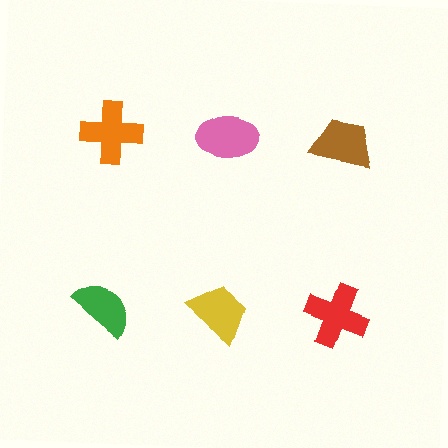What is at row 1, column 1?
An orange cross.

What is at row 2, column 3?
A red cross.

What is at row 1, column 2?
A pink ellipse.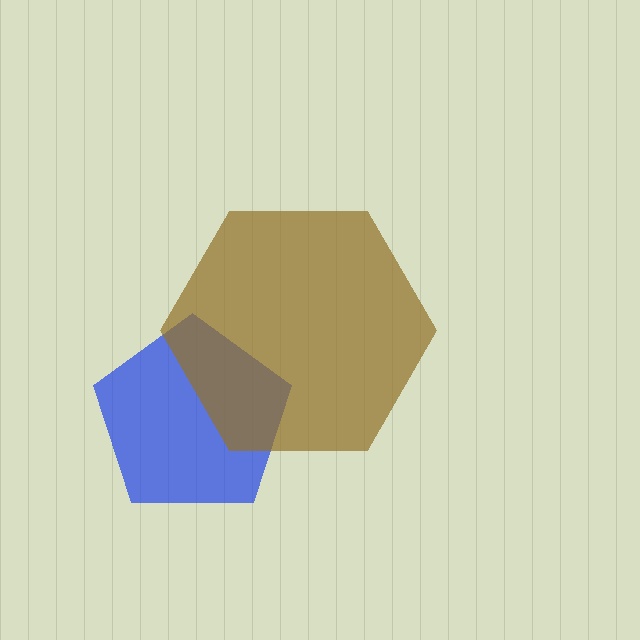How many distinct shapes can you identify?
There are 2 distinct shapes: a blue pentagon, a brown hexagon.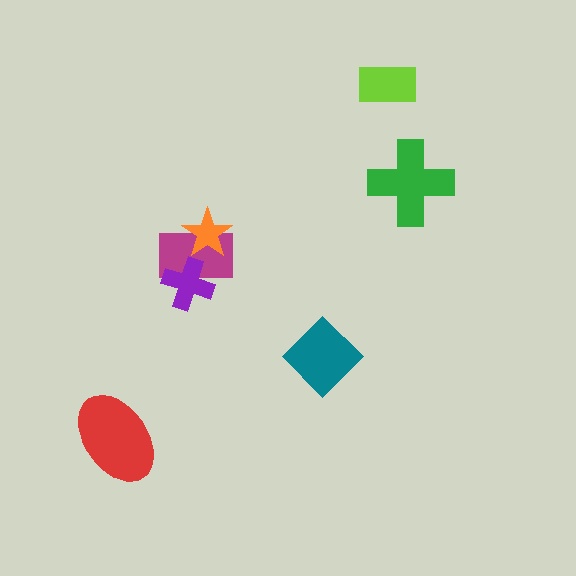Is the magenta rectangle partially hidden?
Yes, it is partially covered by another shape.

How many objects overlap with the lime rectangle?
0 objects overlap with the lime rectangle.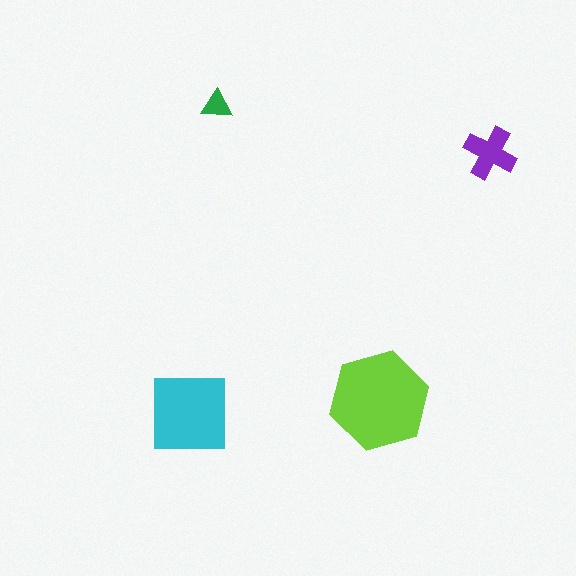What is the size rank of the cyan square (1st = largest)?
2nd.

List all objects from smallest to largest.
The green triangle, the purple cross, the cyan square, the lime hexagon.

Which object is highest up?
The green triangle is topmost.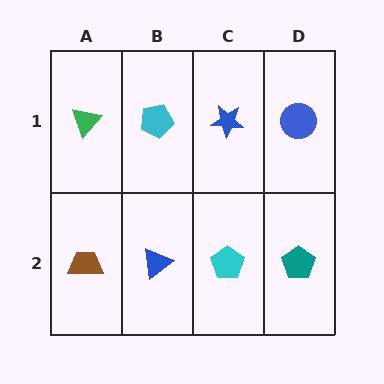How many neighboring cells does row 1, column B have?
3.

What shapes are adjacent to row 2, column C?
A blue star (row 1, column C), a blue triangle (row 2, column B), a teal pentagon (row 2, column D).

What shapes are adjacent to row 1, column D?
A teal pentagon (row 2, column D), a blue star (row 1, column C).